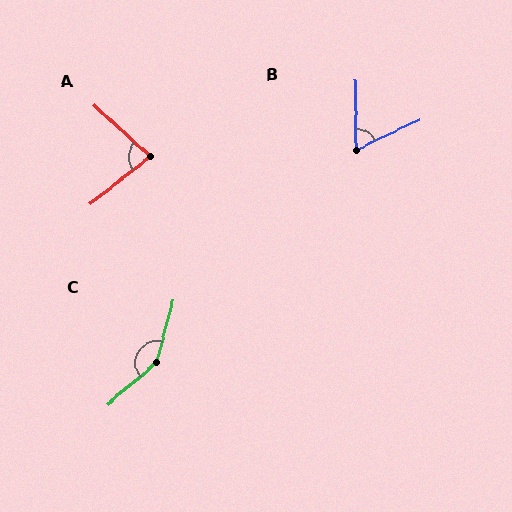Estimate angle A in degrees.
Approximately 81 degrees.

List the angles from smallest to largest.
B (65°), A (81°), C (145°).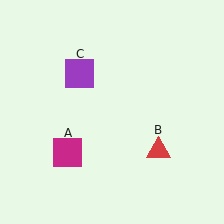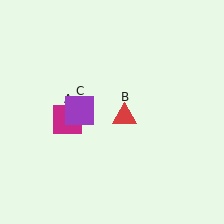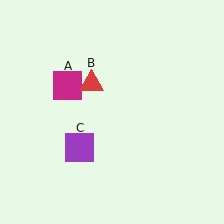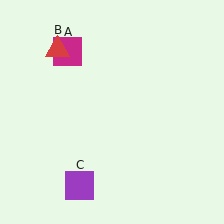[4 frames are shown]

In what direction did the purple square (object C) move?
The purple square (object C) moved down.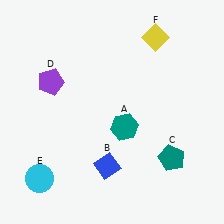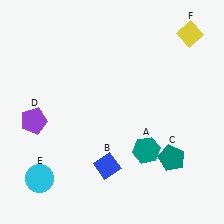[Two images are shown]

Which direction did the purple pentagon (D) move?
The purple pentagon (D) moved down.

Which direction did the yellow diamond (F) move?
The yellow diamond (F) moved right.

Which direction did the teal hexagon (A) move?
The teal hexagon (A) moved down.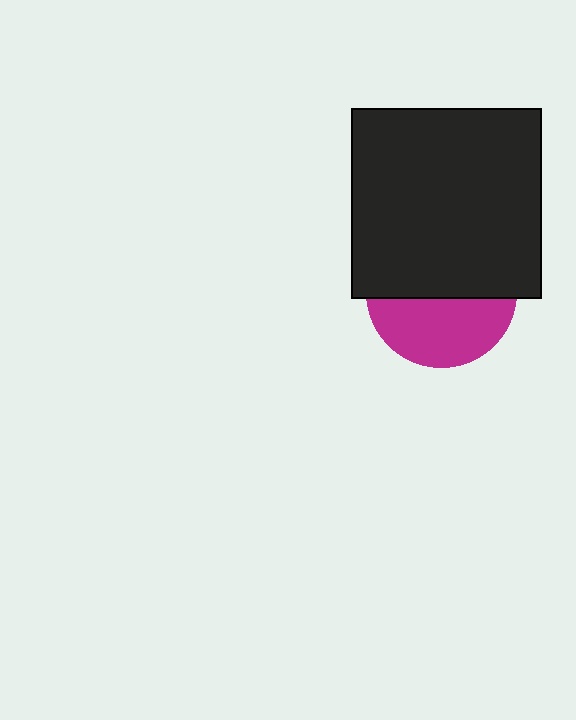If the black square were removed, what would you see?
You would see the complete magenta circle.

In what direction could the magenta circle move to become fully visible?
The magenta circle could move down. That would shift it out from behind the black square entirely.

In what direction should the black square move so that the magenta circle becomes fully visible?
The black square should move up. That is the shortest direction to clear the overlap and leave the magenta circle fully visible.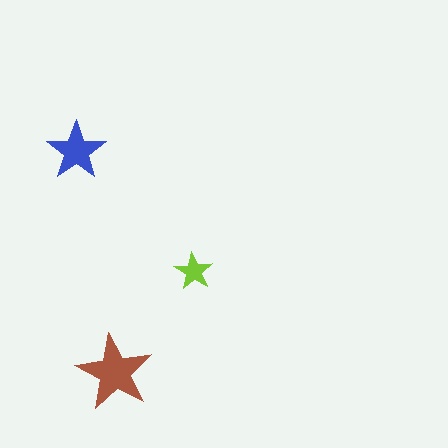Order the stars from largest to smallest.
the brown one, the blue one, the lime one.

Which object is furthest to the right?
The lime star is rightmost.